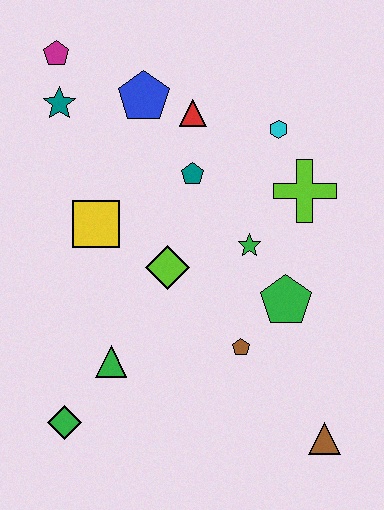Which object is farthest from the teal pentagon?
The brown triangle is farthest from the teal pentagon.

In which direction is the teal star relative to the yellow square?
The teal star is above the yellow square.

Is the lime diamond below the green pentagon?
No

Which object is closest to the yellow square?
The lime diamond is closest to the yellow square.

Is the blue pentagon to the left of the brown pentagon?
Yes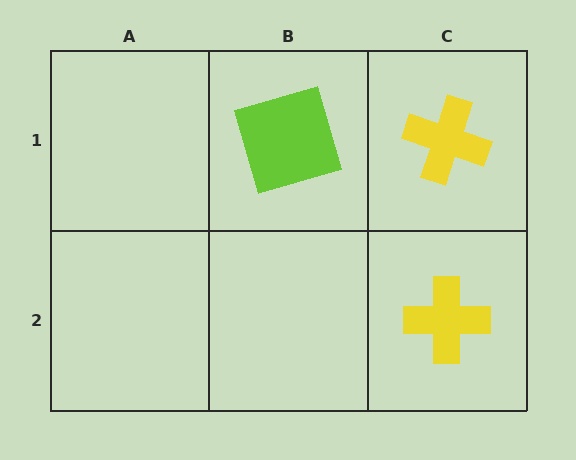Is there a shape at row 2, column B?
No, that cell is empty.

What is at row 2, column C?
A yellow cross.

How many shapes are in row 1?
2 shapes.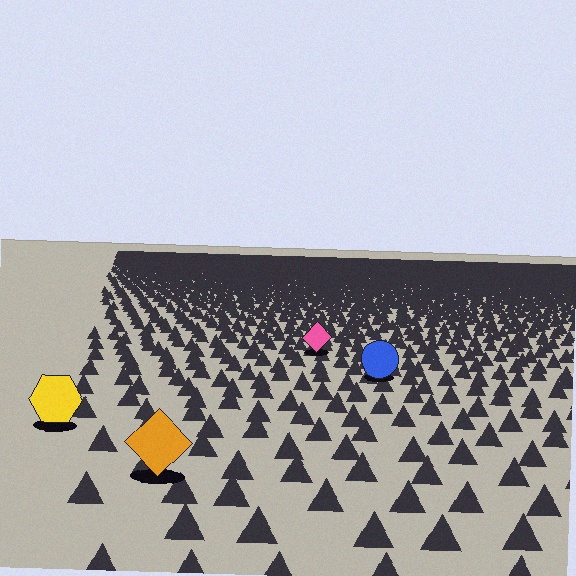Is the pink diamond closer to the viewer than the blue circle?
No. The blue circle is closer — you can tell from the texture gradient: the ground texture is coarser near it.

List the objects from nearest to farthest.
From nearest to farthest: the orange diamond, the yellow hexagon, the blue circle, the pink diamond.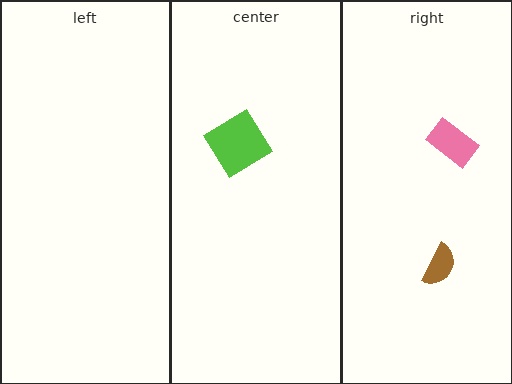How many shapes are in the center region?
1.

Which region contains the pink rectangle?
The right region.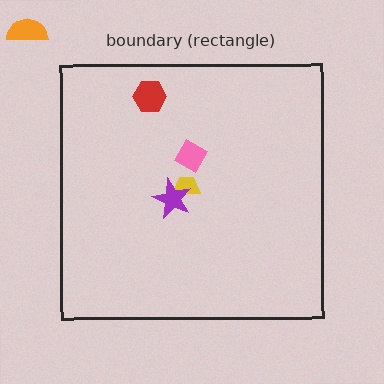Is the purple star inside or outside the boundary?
Inside.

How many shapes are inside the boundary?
4 inside, 1 outside.